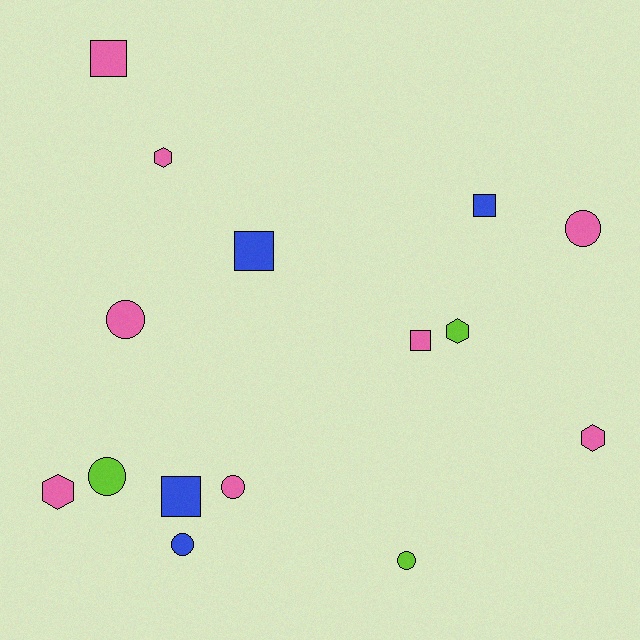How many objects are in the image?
There are 15 objects.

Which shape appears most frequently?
Circle, with 6 objects.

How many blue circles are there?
There is 1 blue circle.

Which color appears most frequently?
Pink, with 8 objects.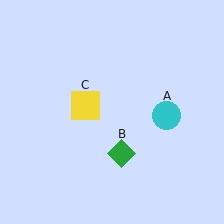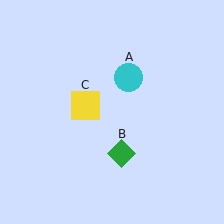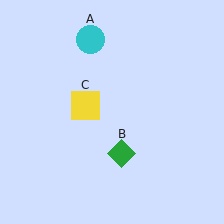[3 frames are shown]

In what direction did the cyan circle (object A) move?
The cyan circle (object A) moved up and to the left.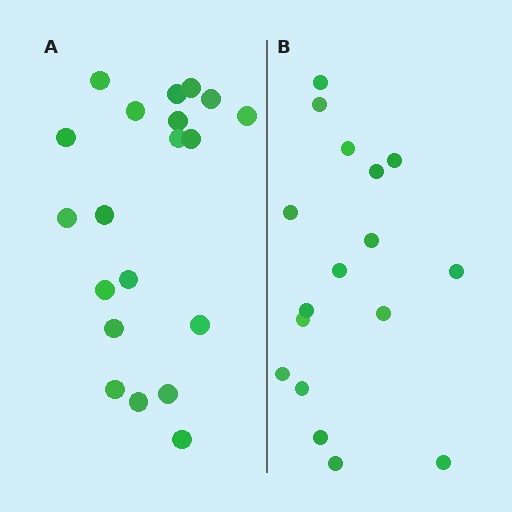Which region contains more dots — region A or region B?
Region A (the left region) has more dots.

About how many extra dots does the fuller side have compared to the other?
Region A has just a few more — roughly 2 or 3 more dots than region B.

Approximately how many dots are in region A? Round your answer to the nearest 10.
About 20 dots.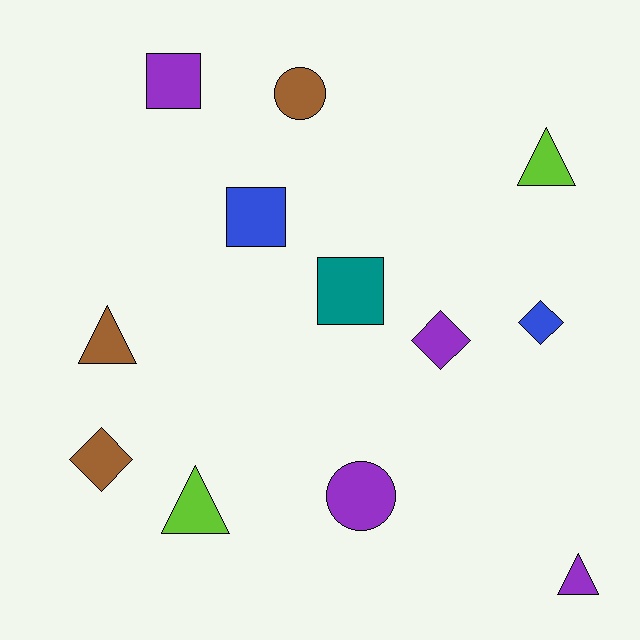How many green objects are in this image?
There are no green objects.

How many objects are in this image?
There are 12 objects.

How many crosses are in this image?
There are no crosses.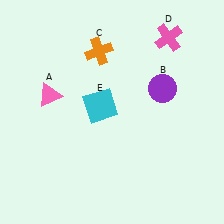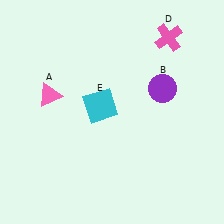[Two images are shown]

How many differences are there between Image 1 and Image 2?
There is 1 difference between the two images.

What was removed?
The orange cross (C) was removed in Image 2.